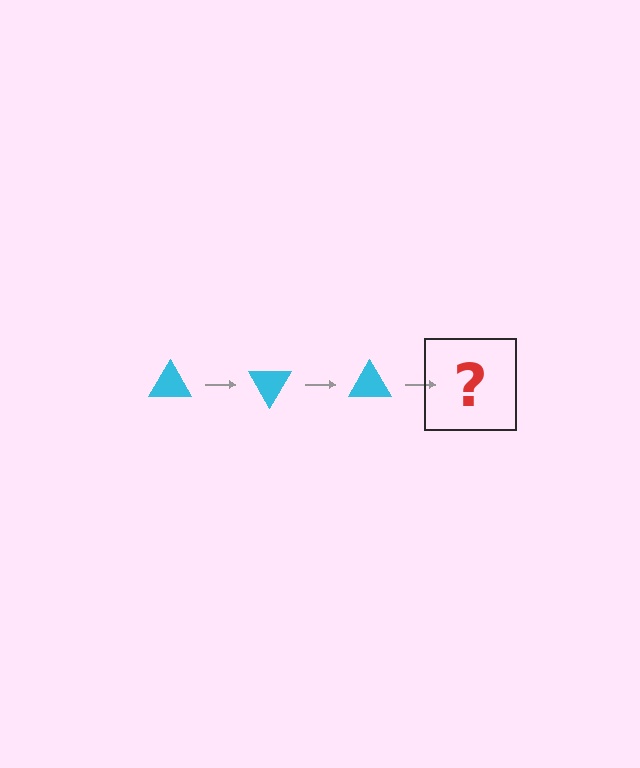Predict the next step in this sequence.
The next step is a cyan triangle rotated 180 degrees.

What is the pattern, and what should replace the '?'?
The pattern is that the triangle rotates 60 degrees each step. The '?' should be a cyan triangle rotated 180 degrees.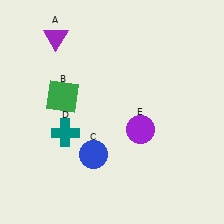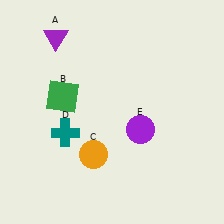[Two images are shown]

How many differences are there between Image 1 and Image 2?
There is 1 difference between the two images.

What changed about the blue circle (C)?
In Image 1, C is blue. In Image 2, it changed to orange.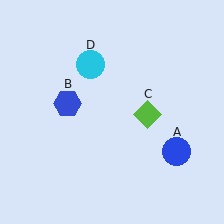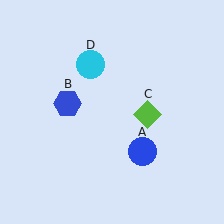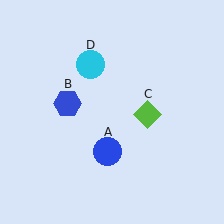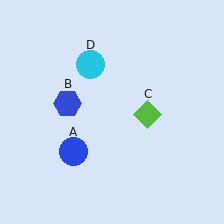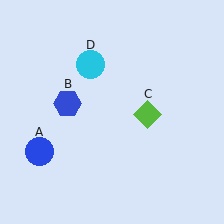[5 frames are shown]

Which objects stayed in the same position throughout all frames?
Blue hexagon (object B) and lime diamond (object C) and cyan circle (object D) remained stationary.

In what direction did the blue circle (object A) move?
The blue circle (object A) moved left.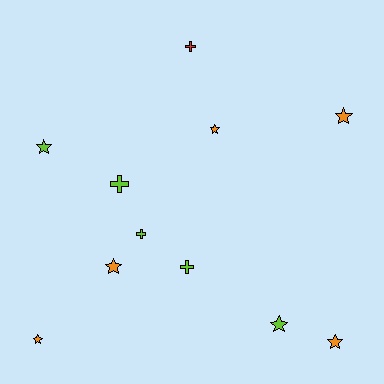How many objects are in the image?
There are 11 objects.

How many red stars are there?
There are no red stars.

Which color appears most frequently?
Orange, with 5 objects.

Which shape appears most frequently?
Star, with 7 objects.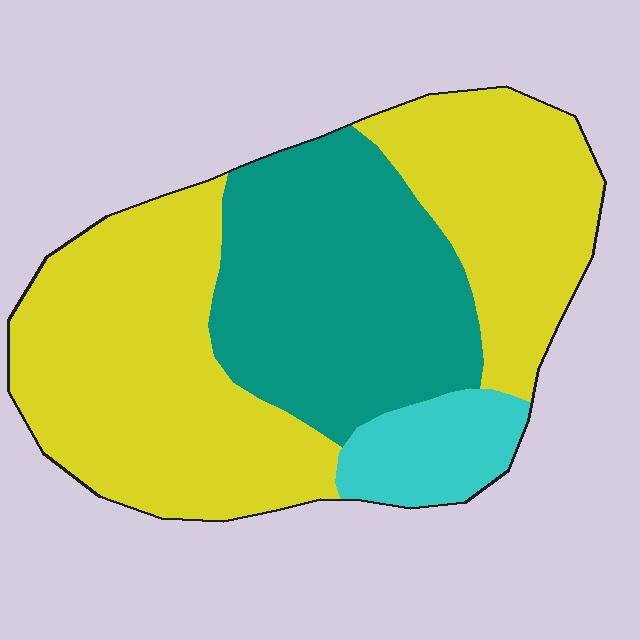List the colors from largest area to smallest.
From largest to smallest: yellow, teal, cyan.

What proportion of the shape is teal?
Teal covers 33% of the shape.